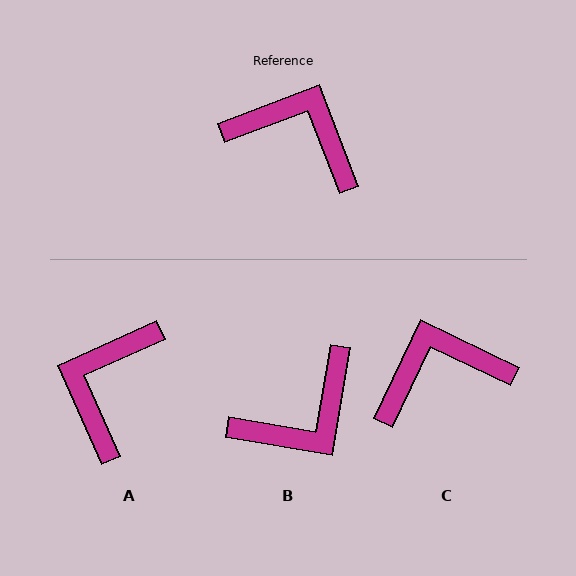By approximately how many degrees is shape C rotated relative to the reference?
Approximately 44 degrees counter-clockwise.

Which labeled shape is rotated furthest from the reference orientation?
B, about 120 degrees away.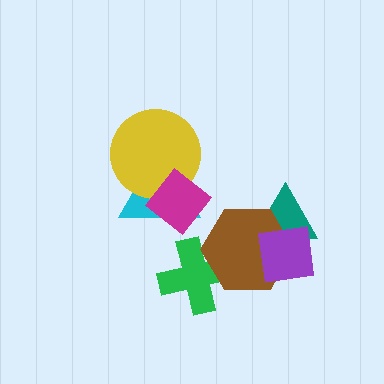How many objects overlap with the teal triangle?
2 objects overlap with the teal triangle.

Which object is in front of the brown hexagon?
The purple square is in front of the brown hexagon.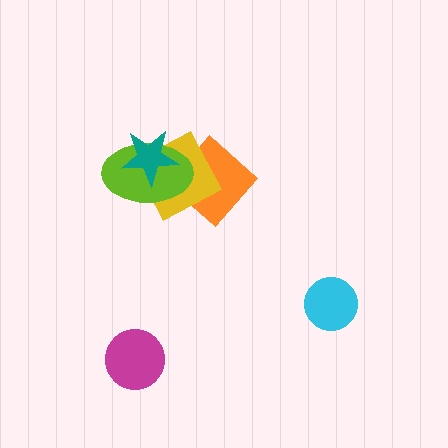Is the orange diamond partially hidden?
Yes, it is partially covered by another shape.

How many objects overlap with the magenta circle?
0 objects overlap with the magenta circle.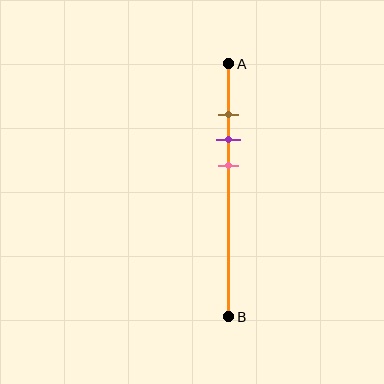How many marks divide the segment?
There are 3 marks dividing the segment.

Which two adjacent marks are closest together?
The brown and purple marks are the closest adjacent pair.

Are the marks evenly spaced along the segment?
Yes, the marks are approximately evenly spaced.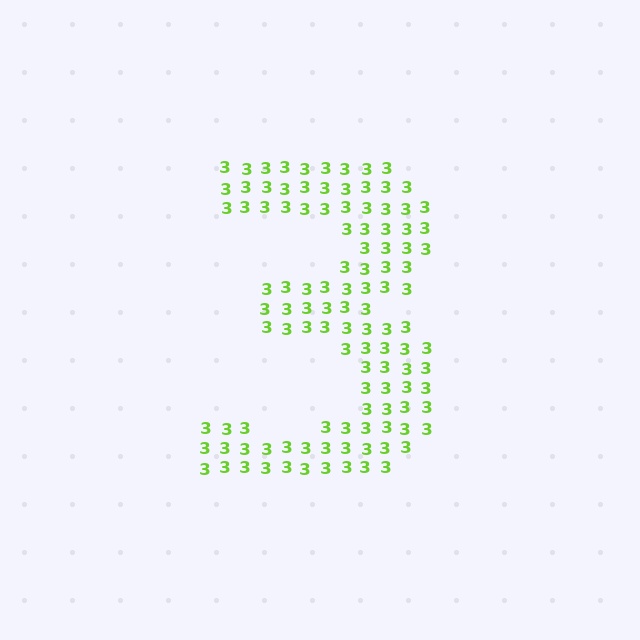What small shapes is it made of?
It is made of small digit 3's.